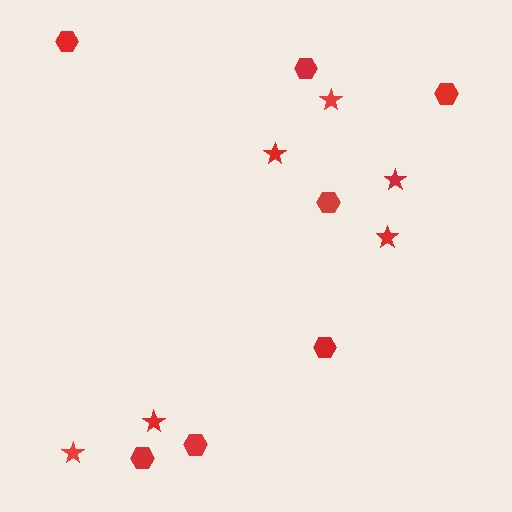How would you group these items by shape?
There are 2 groups: one group of hexagons (7) and one group of stars (6).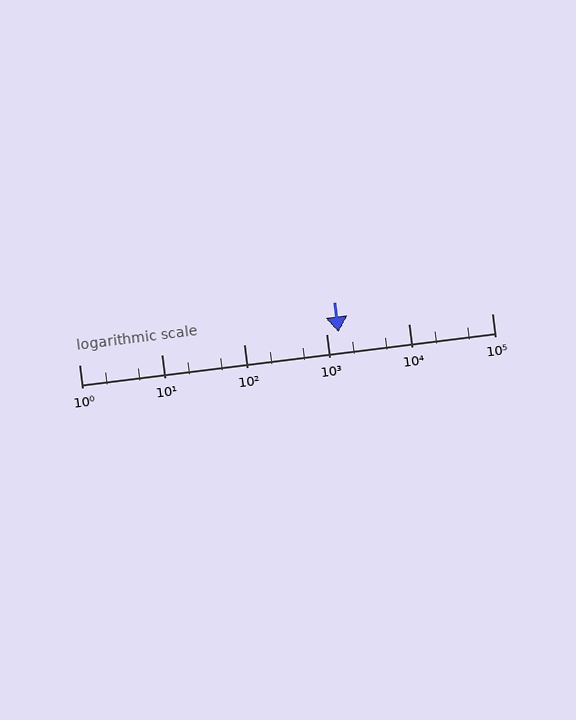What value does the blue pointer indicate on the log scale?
The pointer indicates approximately 1400.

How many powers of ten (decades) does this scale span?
The scale spans 5 decades, from 1 to 100000.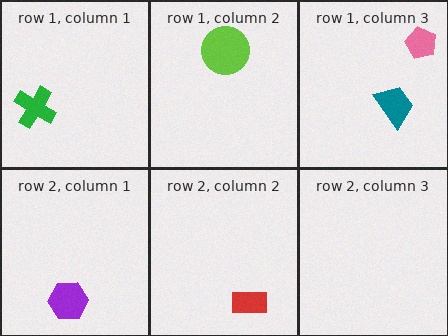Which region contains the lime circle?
The row 1, column 2 region.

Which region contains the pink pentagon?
The row 1, column 3 region.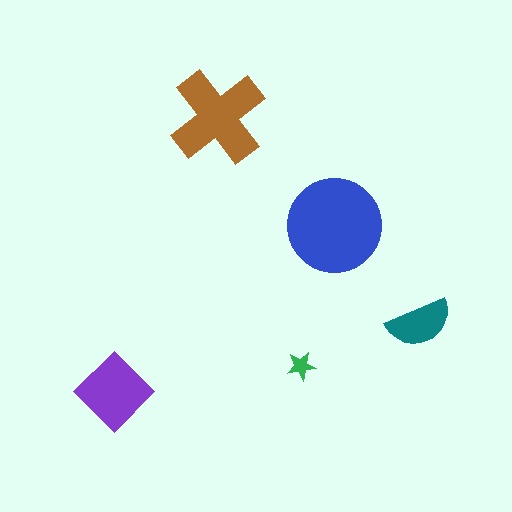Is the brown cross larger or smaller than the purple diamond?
Larger.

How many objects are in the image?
There are 5 objects in the image.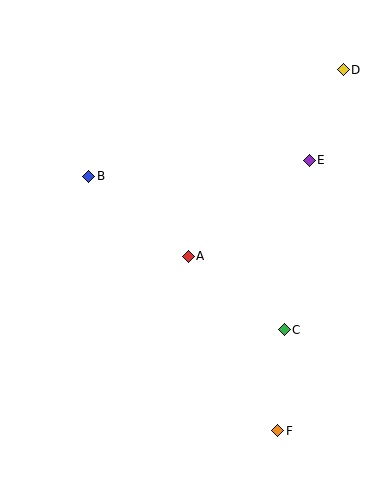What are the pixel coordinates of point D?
Point D is at (343, 70).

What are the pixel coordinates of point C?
Point C is at (284, 330).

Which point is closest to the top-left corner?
Point B is closest to the top-left corner.